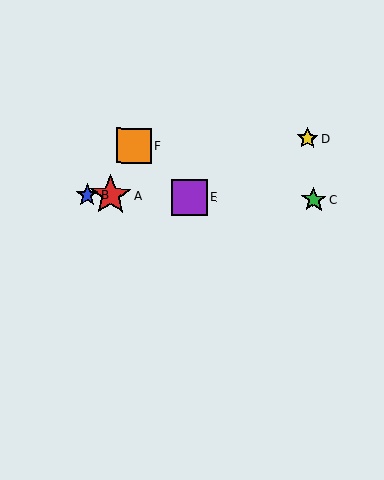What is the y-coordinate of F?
Object F is at y≈146.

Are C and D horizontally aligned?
No, C is at y≈200 and D is at y≈139.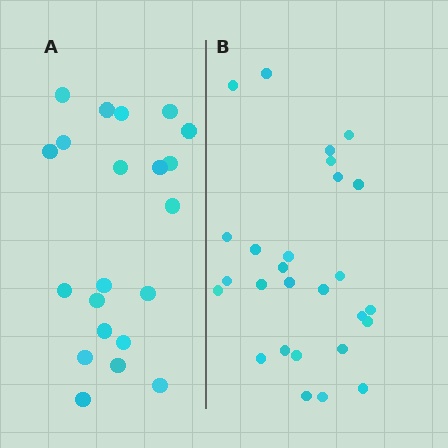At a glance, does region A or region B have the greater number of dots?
Region B (the right region) has more dots.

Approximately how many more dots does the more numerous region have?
Region B has about 6 more dots than region A.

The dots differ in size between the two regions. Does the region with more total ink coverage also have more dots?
No. Region A has more total ink coverage because its dots are larger, but region B actually contains more individual dots. Total area can be misleading — the number of items is what matters here.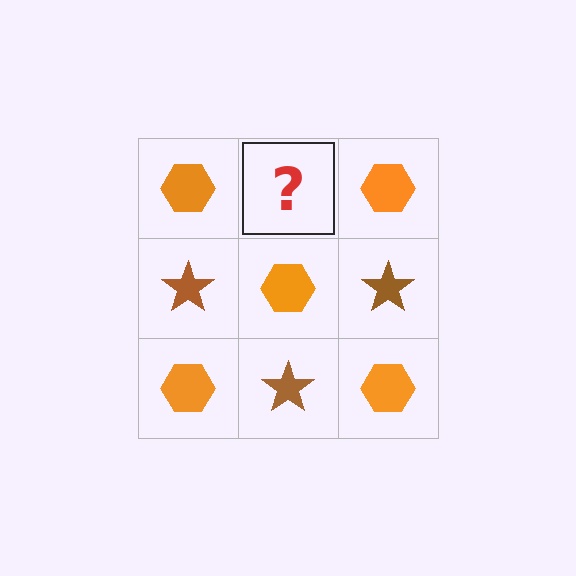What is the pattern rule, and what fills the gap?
The rule is that it alternates orange hexagon and brown star in a checkerboard pattern. The gap should be filled with a brown star.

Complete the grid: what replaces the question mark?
The question mark should be replaced with a brown star.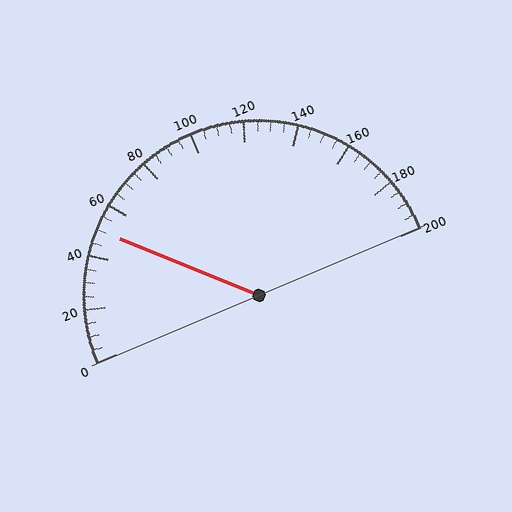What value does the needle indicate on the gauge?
The needle indicates approximately 50.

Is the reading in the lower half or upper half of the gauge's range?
The reading is in the lower half of the range (0 to 200).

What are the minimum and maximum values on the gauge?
The gauge ranges from 0 to 200.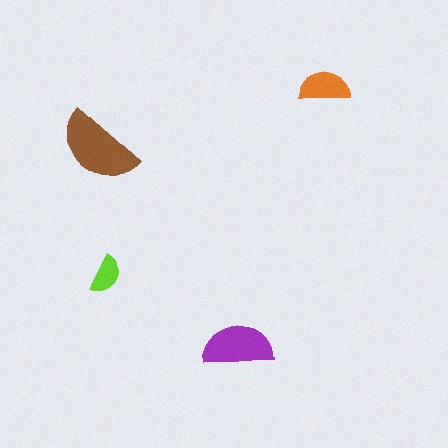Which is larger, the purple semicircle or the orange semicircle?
The purple one.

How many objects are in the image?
There are 4 objects in the image.